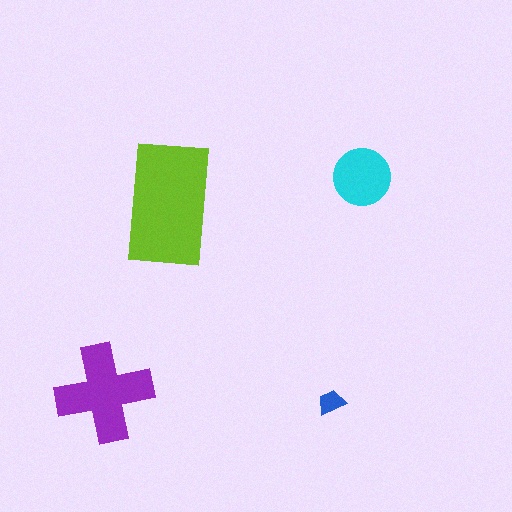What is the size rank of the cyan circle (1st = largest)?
3rd.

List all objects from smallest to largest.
The blue trapezoid, the cyan circle, the purple cross, the lime rectangle.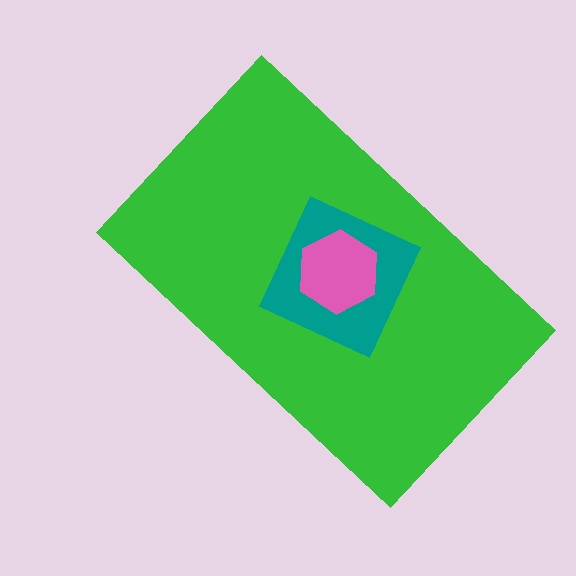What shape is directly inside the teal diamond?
The pink hexagon.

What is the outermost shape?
The green rectangle.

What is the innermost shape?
The pink hexagon.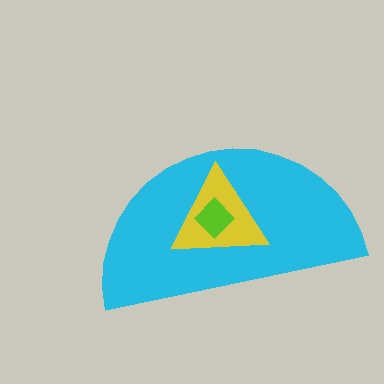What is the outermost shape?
The cyan semicircle.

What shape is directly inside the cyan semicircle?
The yellow triangle.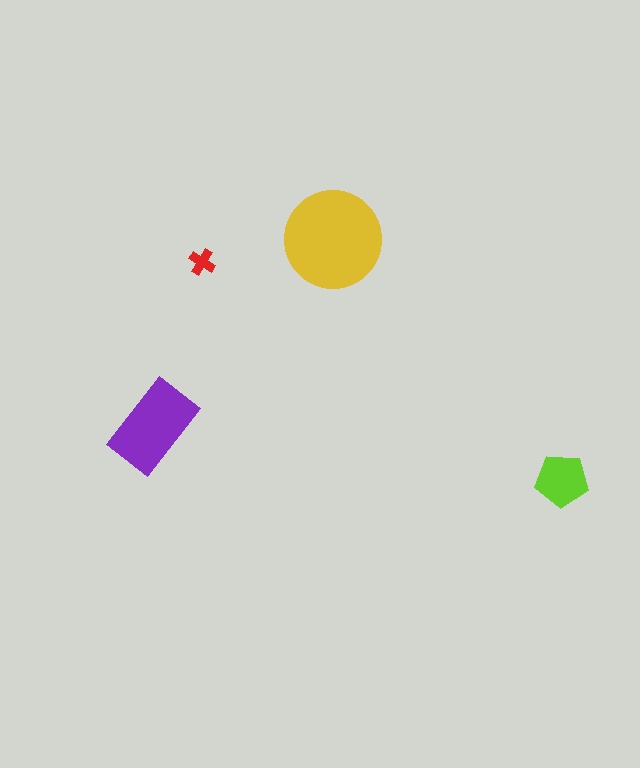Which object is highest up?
The yellow circle is topmost.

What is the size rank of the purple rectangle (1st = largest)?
2nd.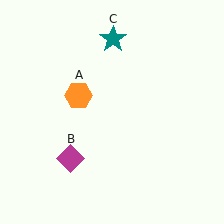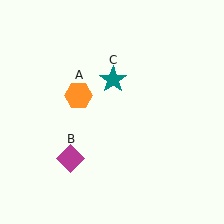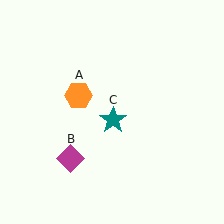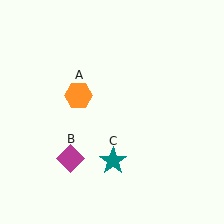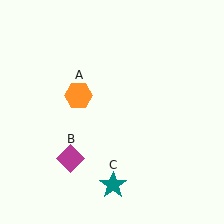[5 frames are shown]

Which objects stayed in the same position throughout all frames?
Orange hexagon (object A) and magenta diamond (object B) remained stationary.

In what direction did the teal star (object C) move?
The teal star (object C) moved down.